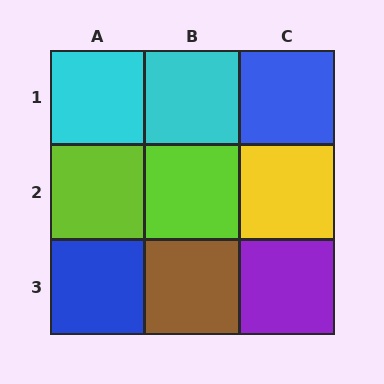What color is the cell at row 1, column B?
Cyan.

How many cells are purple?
1 cell is purple.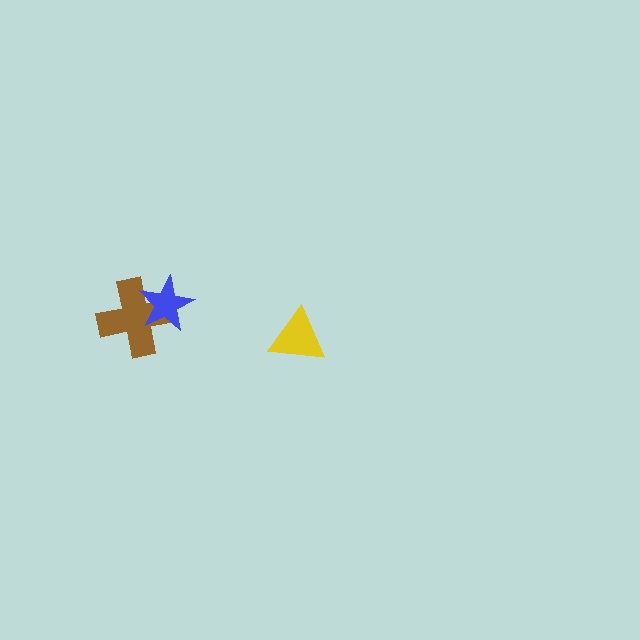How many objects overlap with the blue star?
1 object overlaps with the blue star.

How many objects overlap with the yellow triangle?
0 objects overlap with the yellow triangle.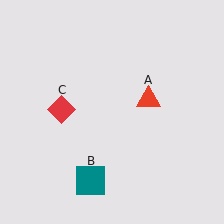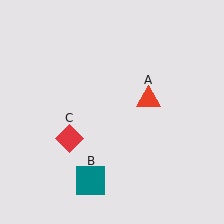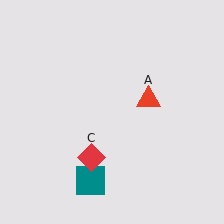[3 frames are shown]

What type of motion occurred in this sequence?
The red diamond (object C) rotated counterclockwise around the center of the scene.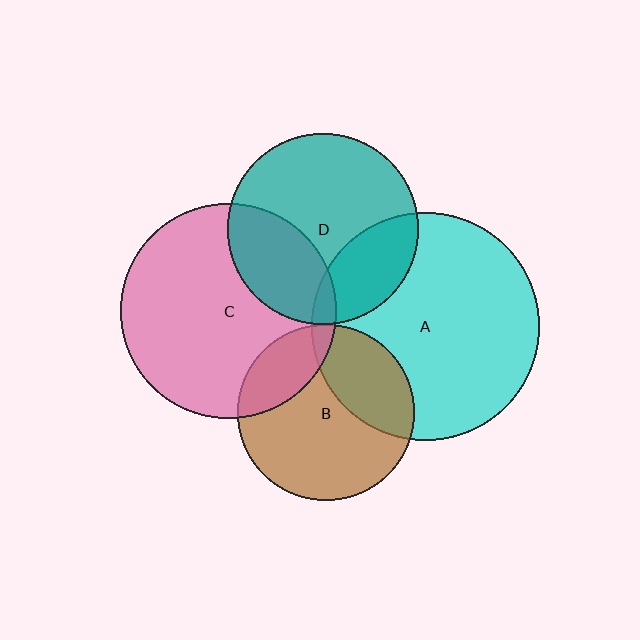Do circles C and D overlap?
Yes.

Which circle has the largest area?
Circle A (cyan).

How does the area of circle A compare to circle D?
Approximately 1.4 times.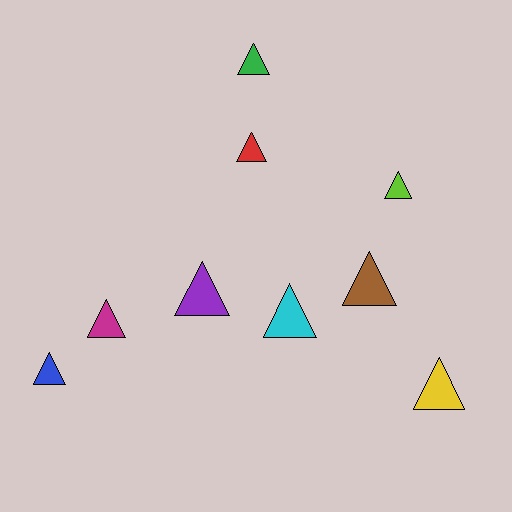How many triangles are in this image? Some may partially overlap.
There are 9 triangles.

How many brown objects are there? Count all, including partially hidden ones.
There is 1 brown object.